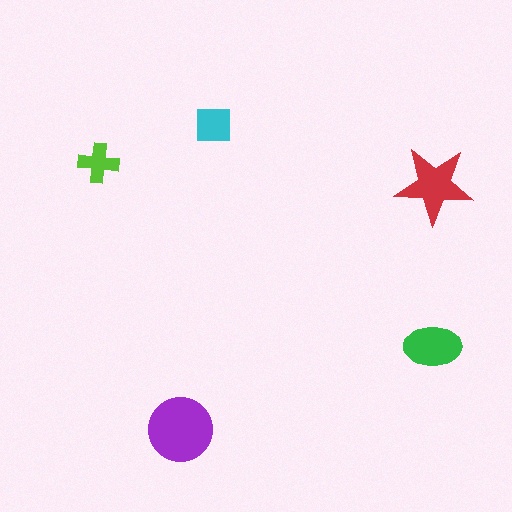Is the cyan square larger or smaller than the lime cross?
Larger.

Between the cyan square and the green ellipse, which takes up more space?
The green ellipse.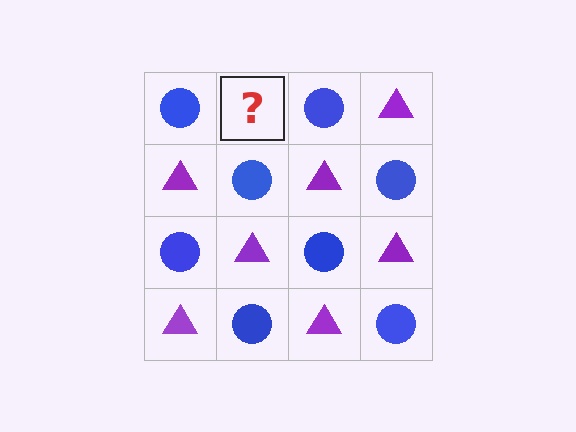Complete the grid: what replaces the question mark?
The question mark should be replaced with a purple triangle.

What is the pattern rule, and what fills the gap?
The rule is that it alternates blue circle and purple triangle in a checkerboard pattern. The gap should be filled with a purple triangle.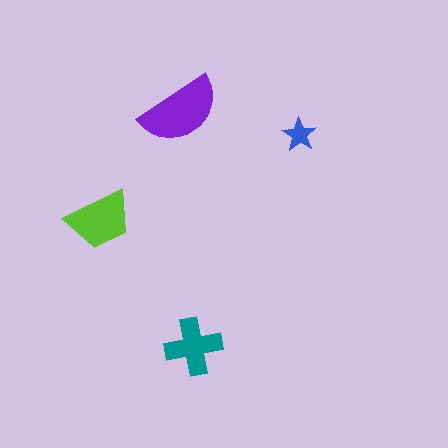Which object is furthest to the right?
The blue star is rightmost.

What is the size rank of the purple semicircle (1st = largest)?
1st.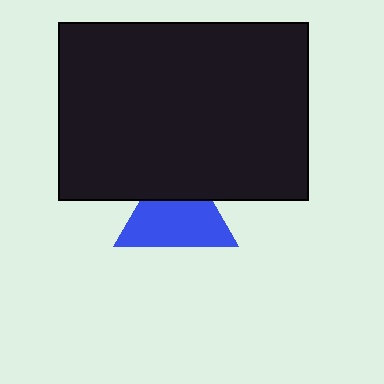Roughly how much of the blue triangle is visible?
Most of it is visible (roughly 66%).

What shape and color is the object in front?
The object in front is a black rectangle.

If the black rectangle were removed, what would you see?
You would see the complete blue triangle.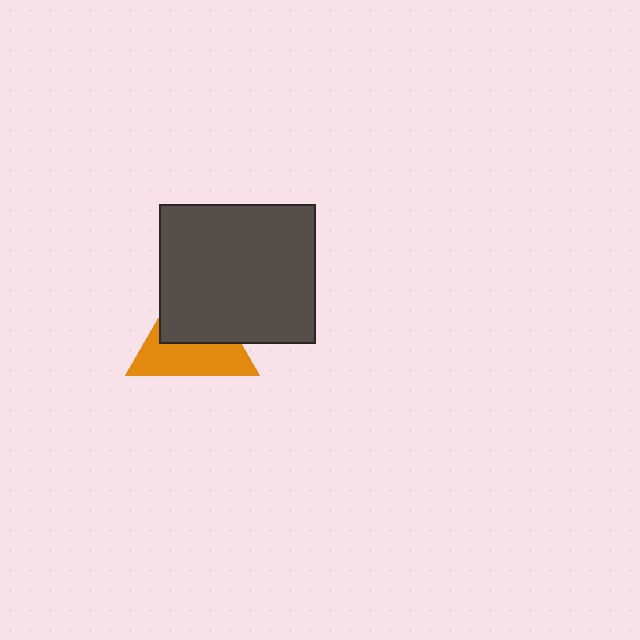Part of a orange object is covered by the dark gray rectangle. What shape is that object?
It is a triangle.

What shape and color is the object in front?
The object in front is a dark gray rectangle.